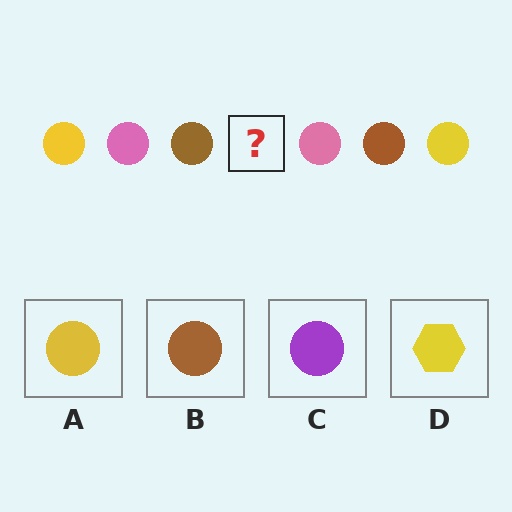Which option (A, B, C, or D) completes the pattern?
A.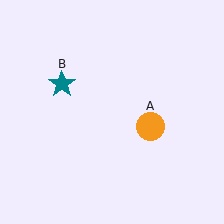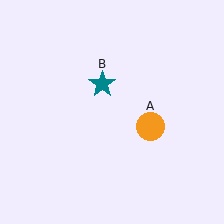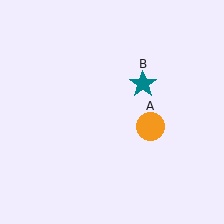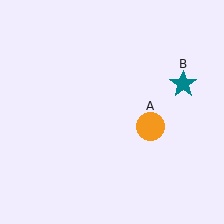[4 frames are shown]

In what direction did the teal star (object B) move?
The teal star (object B) moved right.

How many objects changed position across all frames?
1 object changed position: teal star (object B).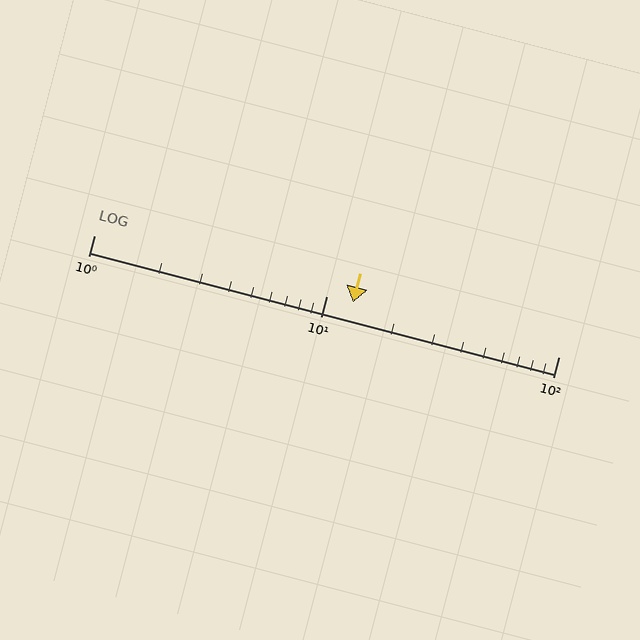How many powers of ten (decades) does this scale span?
The scale spans 2 decades, from 1 to 100.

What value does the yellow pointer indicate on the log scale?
The pointer indicates approximately 13.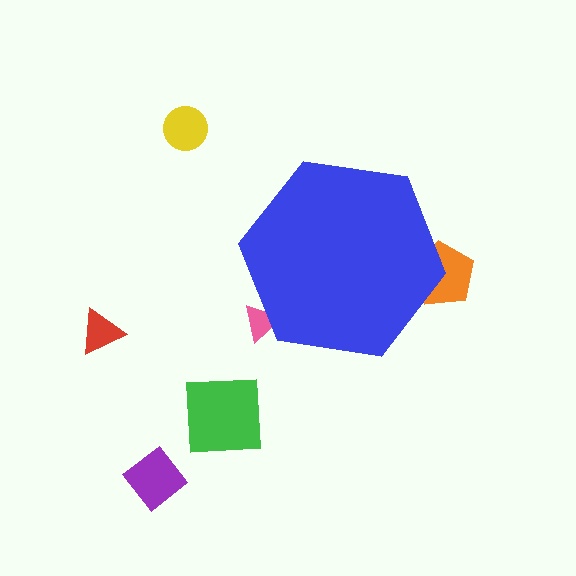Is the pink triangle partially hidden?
Yes, the pink triangle is partially hidden behind the blue hexagon.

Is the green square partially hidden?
No, the green square is fully visible.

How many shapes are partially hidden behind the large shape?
2 shapes are partially hidden.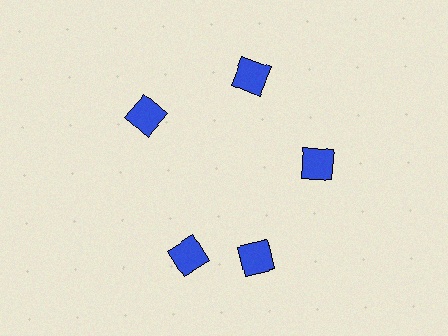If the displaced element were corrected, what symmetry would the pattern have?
It would have 5-fold rotational symmetry — the pattern would map onto itself every 72 degrees.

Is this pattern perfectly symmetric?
No. The 5 blue diamonds are arranged in a ring, but one element near the 8 o'clock position is rotated out of alignment along the ring, breaking the 5-fold rotational symmetry.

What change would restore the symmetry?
The symmetry would be restored by rotating it back into even spacing with its neighbors so that all 5 diamonds sit at equal angles and equal distance from the center.